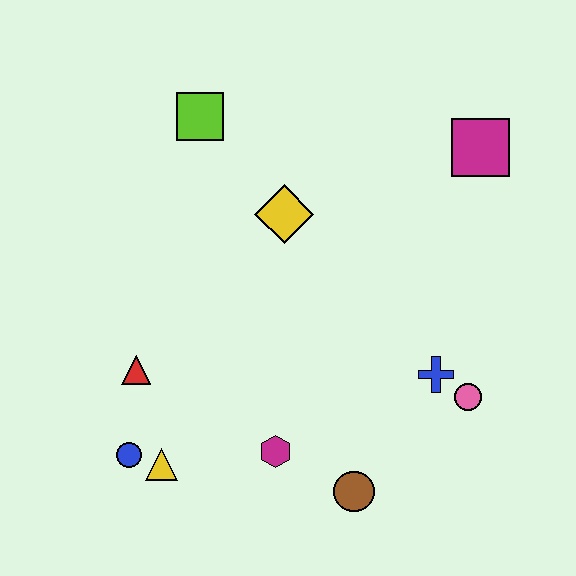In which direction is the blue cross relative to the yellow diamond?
The blue cross is below the yellow diamond.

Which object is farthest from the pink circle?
The lime square is farthest from the pink circle.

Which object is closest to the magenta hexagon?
The brown circle is closest to the magenta hexagon.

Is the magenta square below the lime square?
Yes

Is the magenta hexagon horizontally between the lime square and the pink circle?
Yes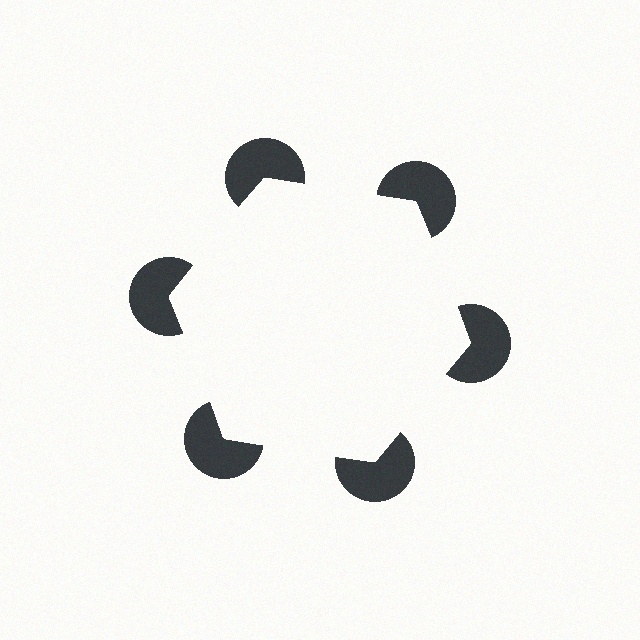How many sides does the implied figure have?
6 sides.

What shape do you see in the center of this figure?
An illusory hexagon — its edges are inferred from the aligned wedge cuts in the pac-man discs, not physically drawn.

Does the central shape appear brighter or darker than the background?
It typically appears slightly brighter than the background, even though no actual brightness change is drawn.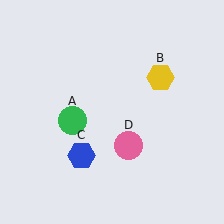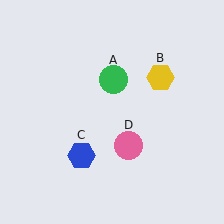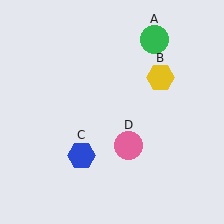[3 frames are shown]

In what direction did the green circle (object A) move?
The green circle (object A) moved up and to the right.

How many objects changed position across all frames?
1 object changed position: green circle (object A).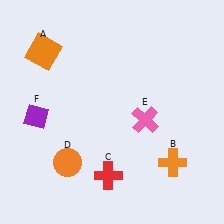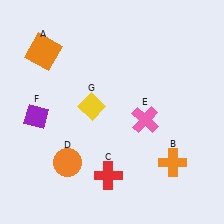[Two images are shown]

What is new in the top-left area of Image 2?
A yellow diamond (G) was added in the top-left area of Image 2.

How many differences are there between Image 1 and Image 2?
There is 1 difference between the two images.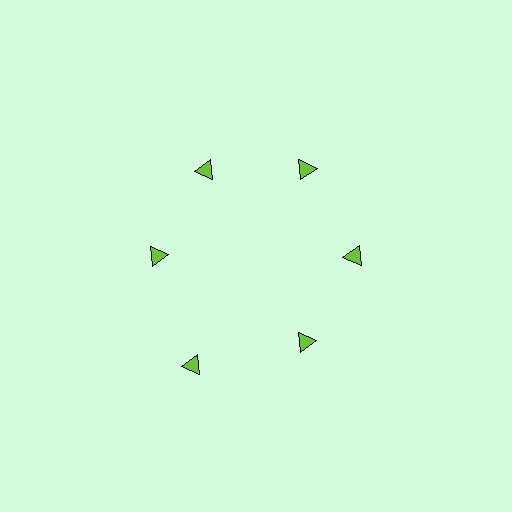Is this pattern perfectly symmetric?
No. The 6 lime triangles are arranged in a ring, but one element near the 7 o'clock position is pushed outward from the center, breaking the 6-fold rotational symmetry.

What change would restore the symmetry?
The symmetry would be restored by moving it inward, back onto the ring so that all 6 triangles sit at equal angles and equal distance from the center.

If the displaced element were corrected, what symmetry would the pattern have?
It would have 6-fold rotational symmetry — the pattern would map onto itself every 60 degrees.